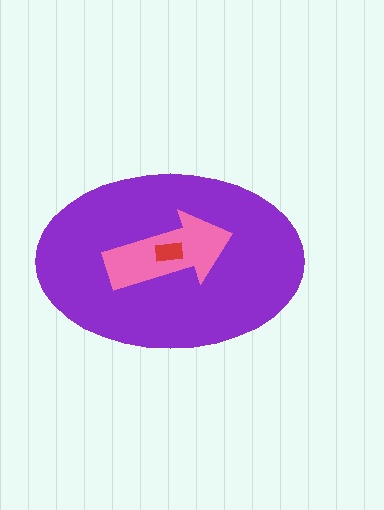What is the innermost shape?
The red rectangle.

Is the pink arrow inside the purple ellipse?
Yes.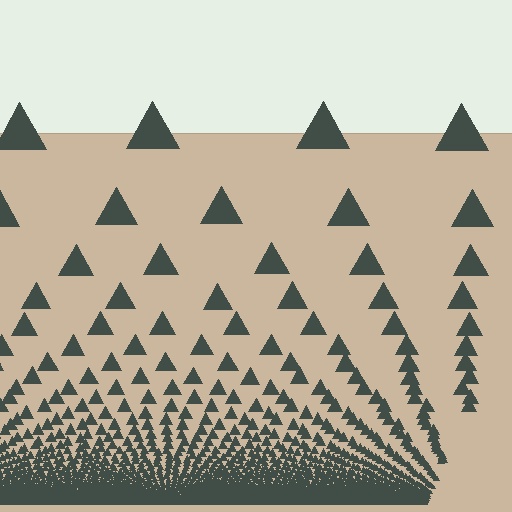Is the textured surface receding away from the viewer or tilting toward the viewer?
The surface appears to tilt toward the viewer. Texture elements get larger and sparser toward the top.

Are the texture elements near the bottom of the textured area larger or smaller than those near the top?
Smaller. The gradient is inverted — elements near the bottom are smaller and denser.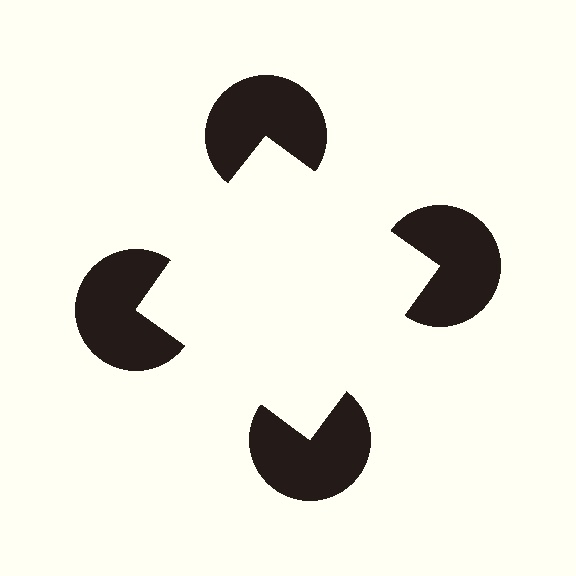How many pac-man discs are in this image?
There are 4 — one at each vertex of the illusory square.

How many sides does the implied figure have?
4 sides.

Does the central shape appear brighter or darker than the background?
It typically appears slightly brighter than the background, even though no actual brightness change is drawn.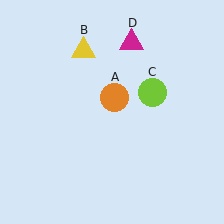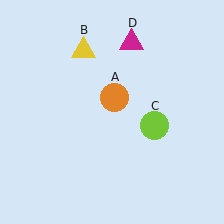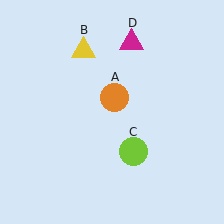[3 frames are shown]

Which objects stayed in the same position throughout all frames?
Orange circle (object A) and yellow triangle (object B) and magenta triangle (object D) remained stationary.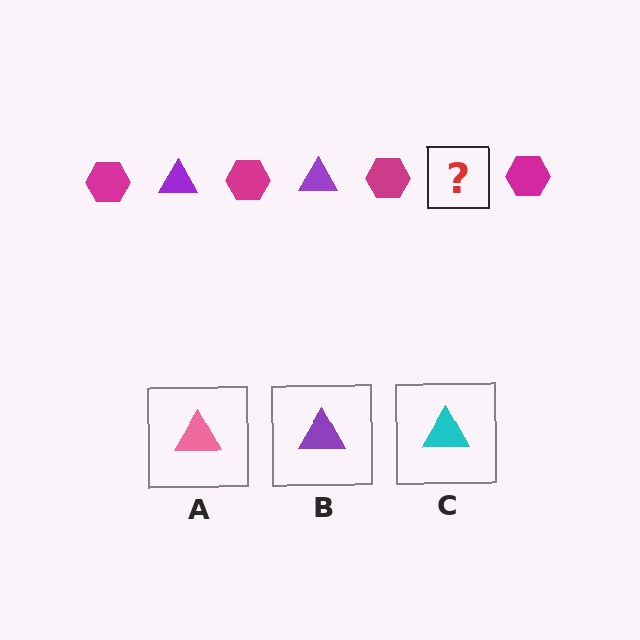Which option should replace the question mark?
Option B.